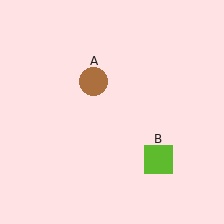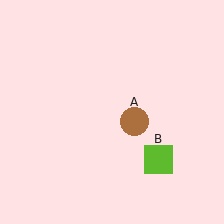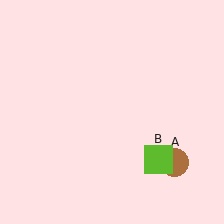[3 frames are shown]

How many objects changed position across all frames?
1 object changed position: brown circle (object A).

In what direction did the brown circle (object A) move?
The brown circle (object A) moved down and to the right.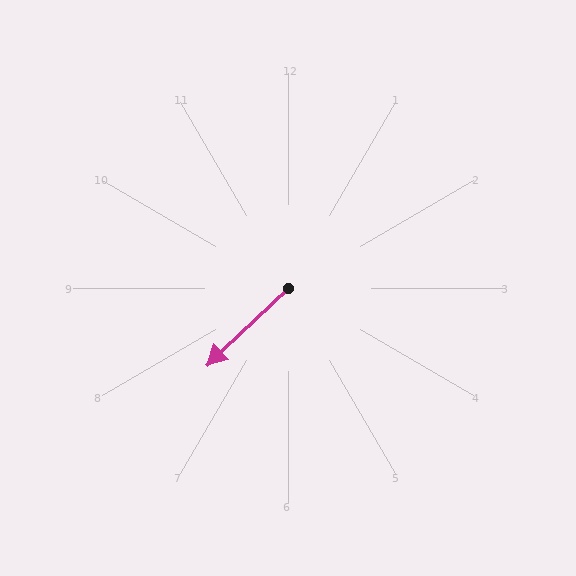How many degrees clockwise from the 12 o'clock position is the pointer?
Approximately 227 degrees.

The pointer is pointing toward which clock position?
Roughly 8 o'clock.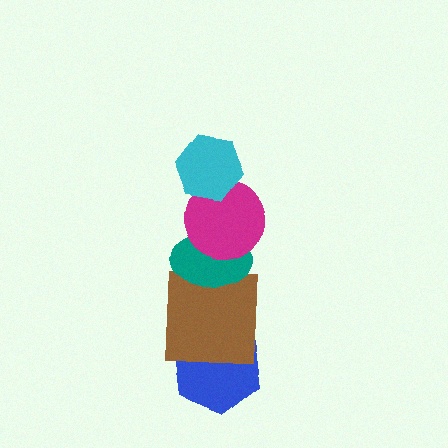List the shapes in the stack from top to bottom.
From top to bottom: the cyan hexagon, the magenta circle, the teal ellipse, the brown square, the blue hexagon.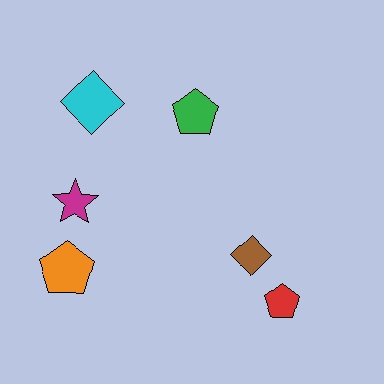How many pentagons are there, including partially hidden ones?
There are 3 pentagons.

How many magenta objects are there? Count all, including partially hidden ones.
There is 1 magenta object.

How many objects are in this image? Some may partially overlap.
There are 6 objects.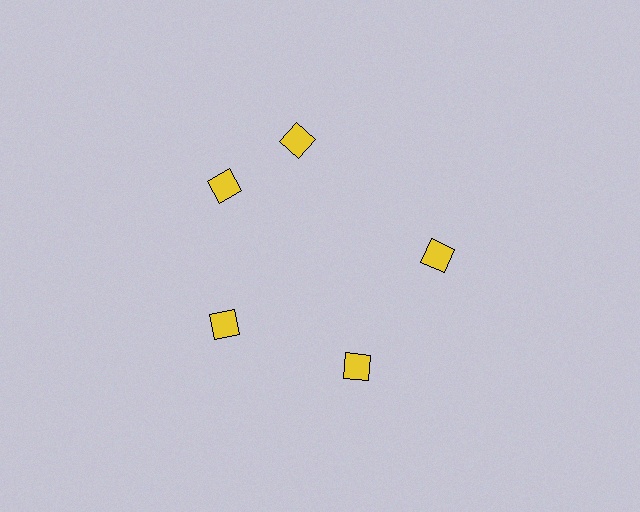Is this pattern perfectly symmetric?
No. The 5 yellow diamonds are arranged in a ring, but one element near the 1 o'clock position is rotated out of alignment along the ring, breaking the 5-fold rotational symmetry.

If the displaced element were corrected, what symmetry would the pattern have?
It would have 5-fold rotational symmetry — the pattern would map onto itself every 72 degrees.